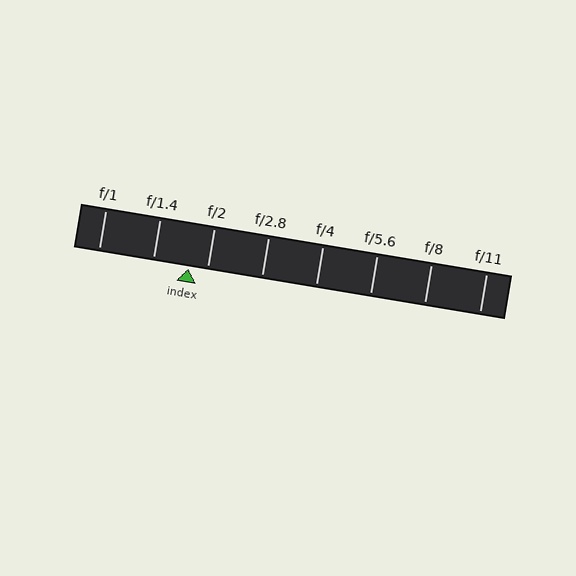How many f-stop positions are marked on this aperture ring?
There are 8 f-stop positions marked.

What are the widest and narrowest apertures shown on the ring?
The widest aperture shown is f/1 and the narrowest is f/11.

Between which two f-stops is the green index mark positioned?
The index mark is between f/1.4 and f/2.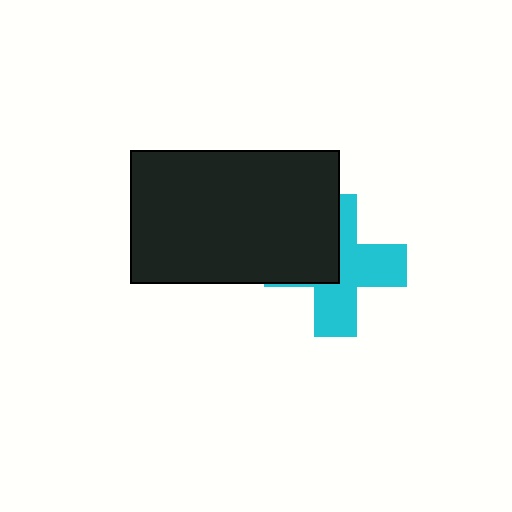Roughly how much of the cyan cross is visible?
About half of it is visible (roughly 60%).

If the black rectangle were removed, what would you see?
You would see the complete cyan cross.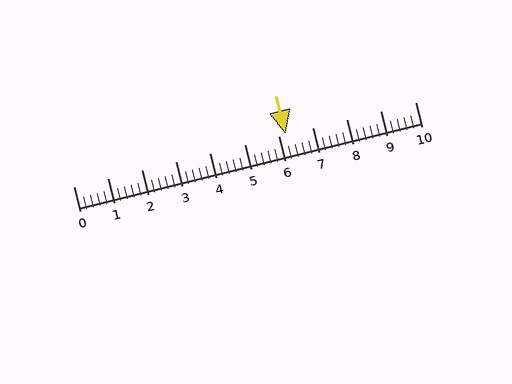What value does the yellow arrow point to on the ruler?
The yellow arrow points to approximately 6.2.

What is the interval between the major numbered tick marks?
The major tick marks are spaced 1 units apart.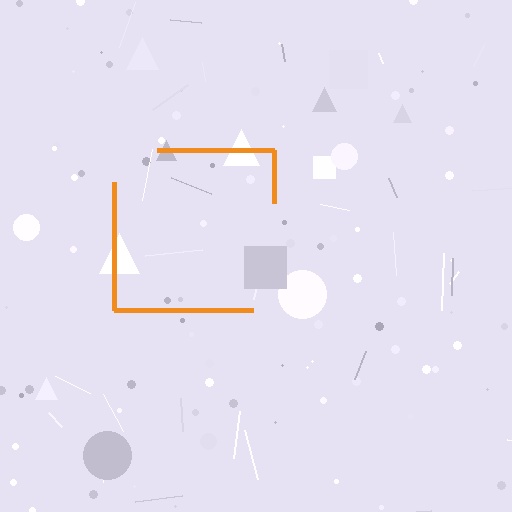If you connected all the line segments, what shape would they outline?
They would outline a square.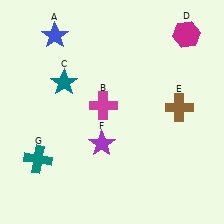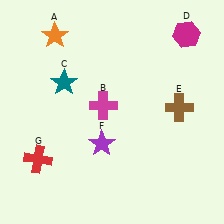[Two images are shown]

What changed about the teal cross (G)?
In Image 1, G is teal. In Image 2, it changed to red.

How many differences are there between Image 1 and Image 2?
There are 2 differences between the two images.